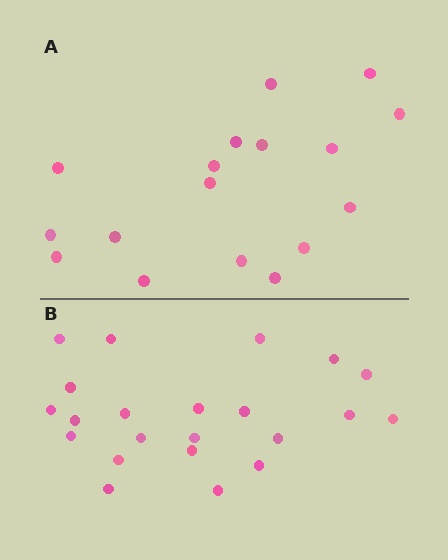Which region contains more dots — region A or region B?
Region B (the bottom region) has more dots.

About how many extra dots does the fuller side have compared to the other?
Region B has about 5 more dots than region A.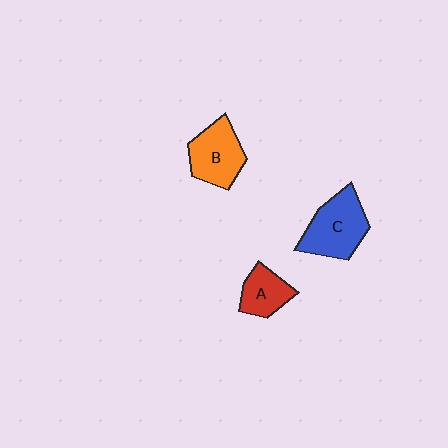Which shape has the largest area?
Shape C (blue).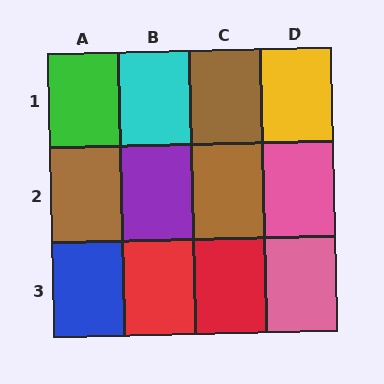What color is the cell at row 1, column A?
Green.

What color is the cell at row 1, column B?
Cyan.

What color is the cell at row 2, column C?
Brown.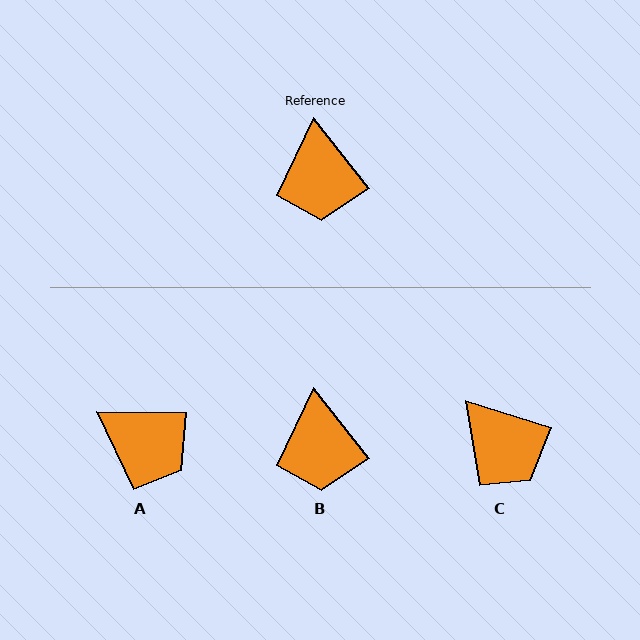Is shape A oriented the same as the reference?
No, it is off by about 51 degrees.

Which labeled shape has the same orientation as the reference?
B.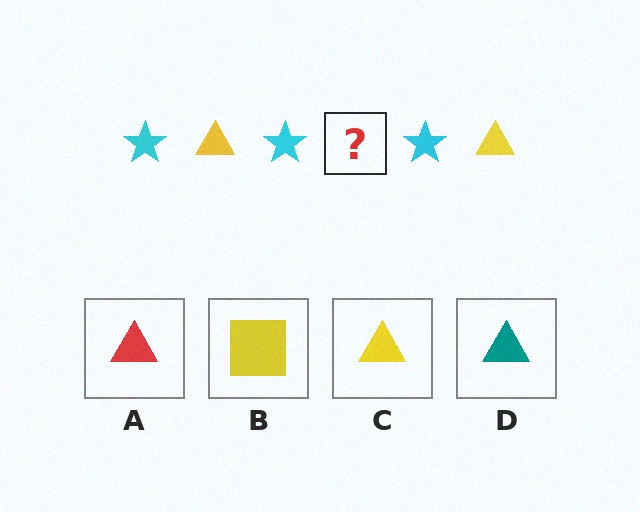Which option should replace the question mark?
Option C.